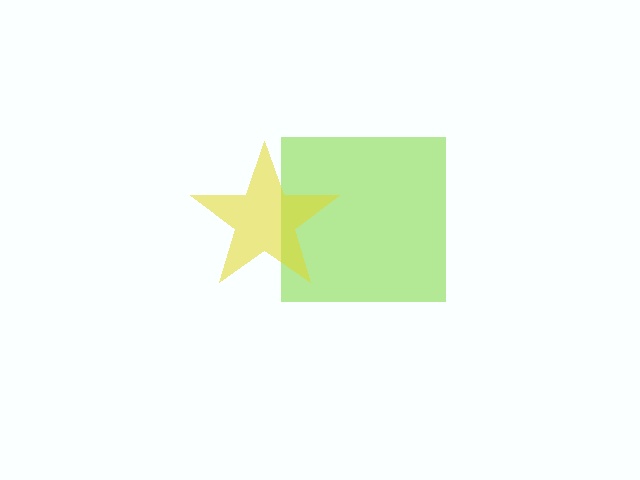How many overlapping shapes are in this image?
There are 2 overlapping shapes in the image.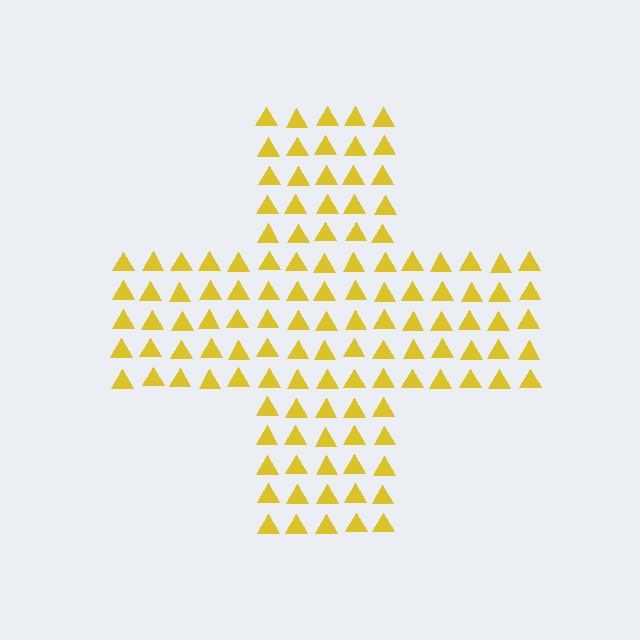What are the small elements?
The small elements are triangles.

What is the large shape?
The large shape is a cross.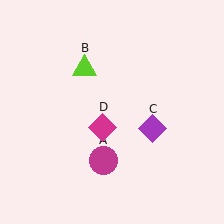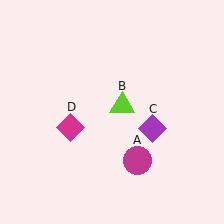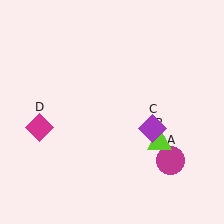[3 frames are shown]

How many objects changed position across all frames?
3 objects changed position: magenta circle (object A), lime triangle (object B), magenta diamond (object D).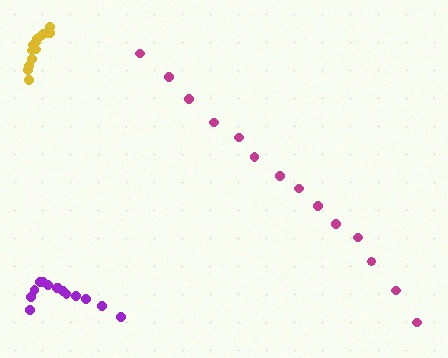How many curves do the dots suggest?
There are 3 distinct paths.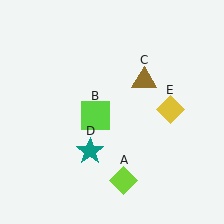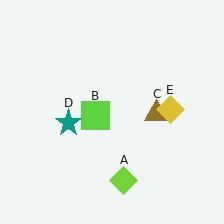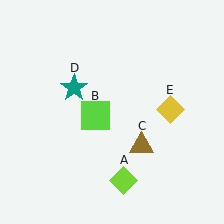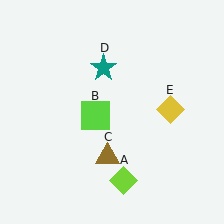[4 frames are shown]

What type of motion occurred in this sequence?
The brown triangle (object C), teal star (object D) rotated clockwise around the center of the scene.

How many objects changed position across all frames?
2 objects changed position: brown triangle (object C), teal star (object D).